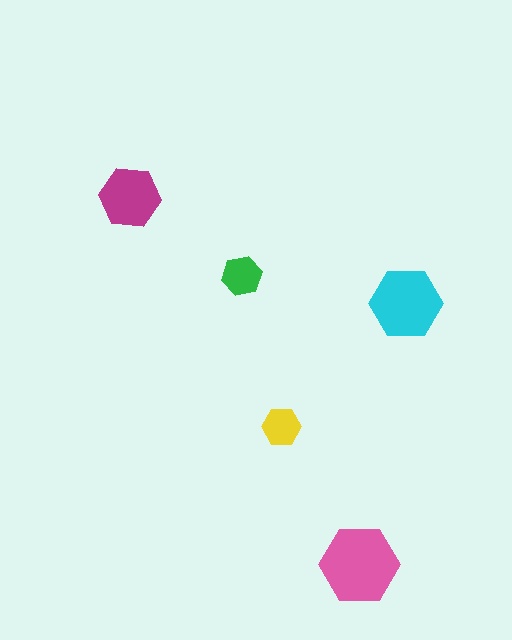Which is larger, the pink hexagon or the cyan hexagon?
The pink one.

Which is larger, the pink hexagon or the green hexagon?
The pink one.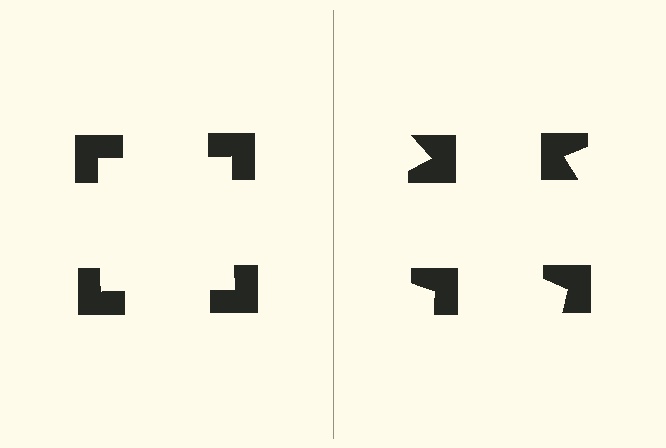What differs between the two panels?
The notched squares are positioned identically on both sides; only the wedge orientations differ. On the left they align to a square; on the right they are misaligned.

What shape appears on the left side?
An illusory square.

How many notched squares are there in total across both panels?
8 — 4 on each side.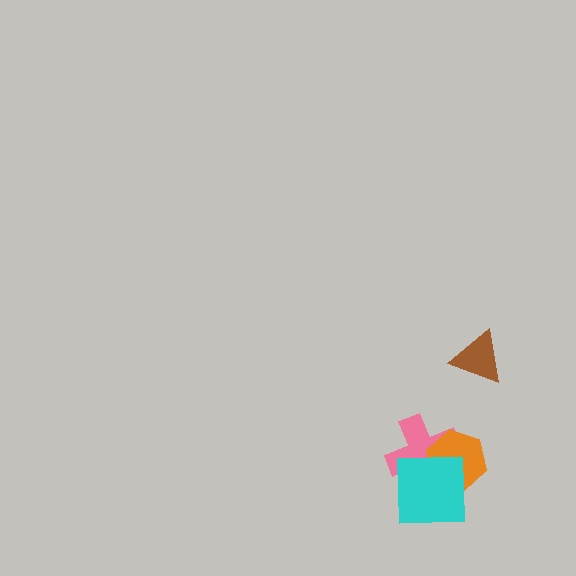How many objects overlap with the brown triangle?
0 objects overlap with the brown triangle.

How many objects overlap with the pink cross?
2 objects overlap with the pink cross.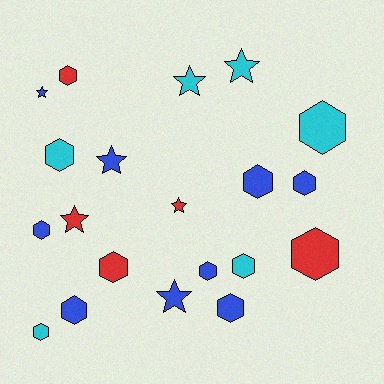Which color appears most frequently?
Blue, with 9 objects.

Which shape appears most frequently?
Hexagon, with 13 objects.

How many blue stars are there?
There are 3 blue stars.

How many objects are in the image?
There are 20 objects.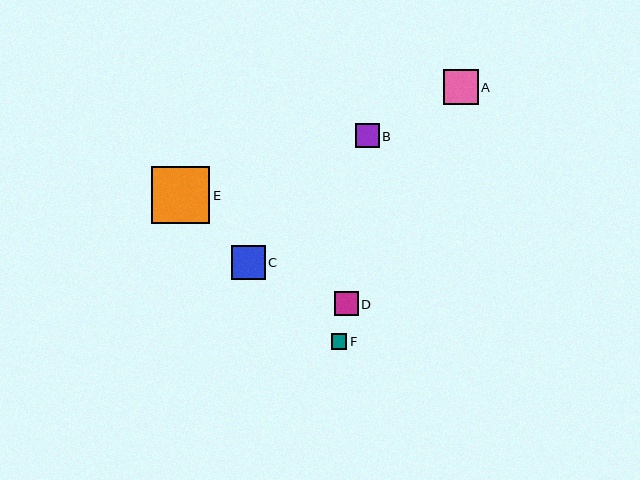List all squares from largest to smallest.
From largest to smallest: E, A, C, D, B, F.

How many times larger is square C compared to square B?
Square C is approximately 1.4 times the size of square B.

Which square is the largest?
Square E is the largest with a size of approximately 58 pixels.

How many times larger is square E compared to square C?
Square E is approximately 1.7 times the size of square C.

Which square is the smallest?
Square F is the smallest with a size of approximately 16 pixels.